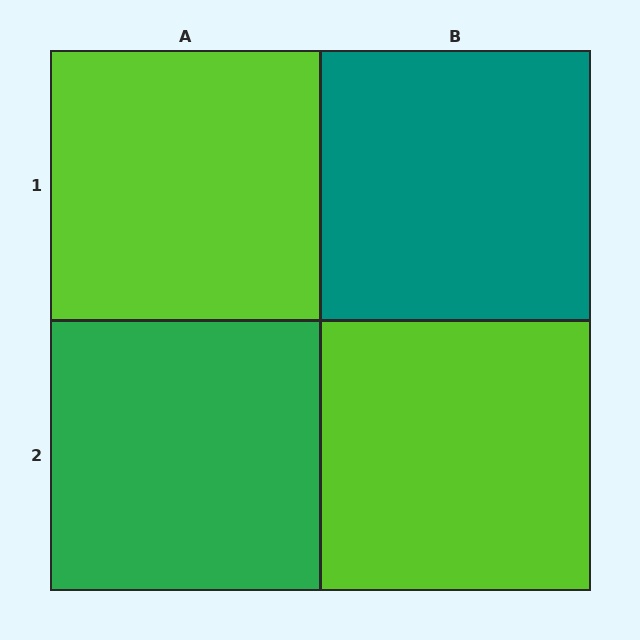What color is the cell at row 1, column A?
Lime.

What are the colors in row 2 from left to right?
Green, lime.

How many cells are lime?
2 cells are lime.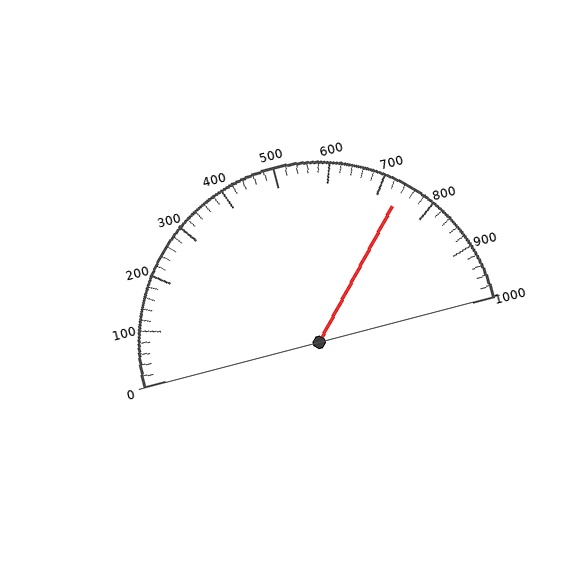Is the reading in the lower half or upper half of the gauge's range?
The reading is in the upper half of the range (0 to 1000).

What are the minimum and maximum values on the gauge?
The gauge ranges from 0 to 1000.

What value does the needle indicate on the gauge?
The needle indicates approximately 740.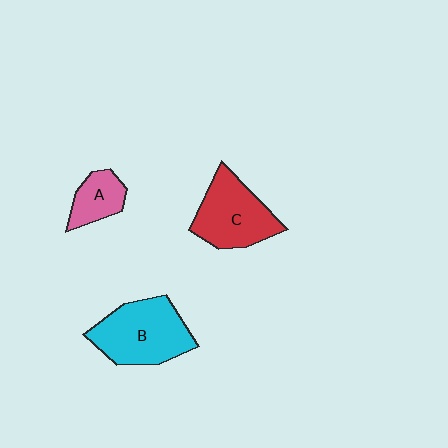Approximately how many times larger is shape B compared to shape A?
Approximately 2.2 times.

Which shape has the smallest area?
Shape A (pink).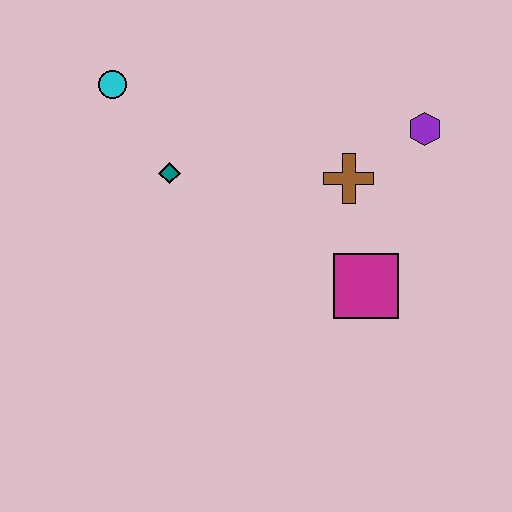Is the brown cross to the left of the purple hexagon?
Yes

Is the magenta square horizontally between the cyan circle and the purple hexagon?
Yes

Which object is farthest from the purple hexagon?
The cyan circle is farthest from the purple hexagon.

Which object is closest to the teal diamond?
The cyan circle is closest to the teal diamond.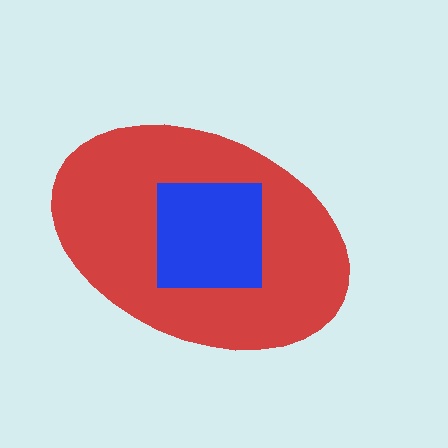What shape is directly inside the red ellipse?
The blue square.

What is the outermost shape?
The red ellipse.